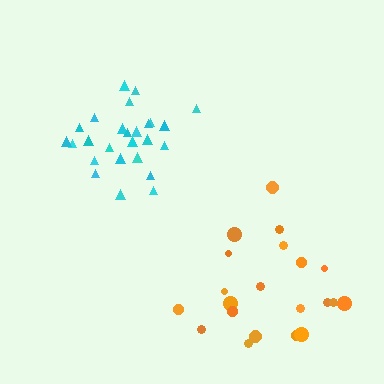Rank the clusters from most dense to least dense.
cyan, orange.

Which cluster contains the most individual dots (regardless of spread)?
Cyan (26).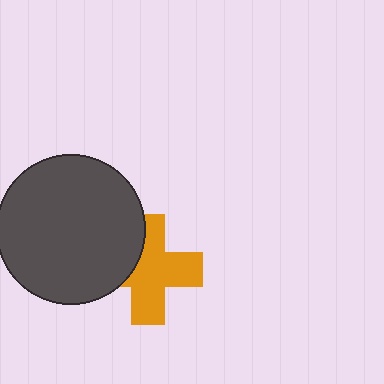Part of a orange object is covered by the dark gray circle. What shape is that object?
It is a cross.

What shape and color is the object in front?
The object in front is a dark gray circle.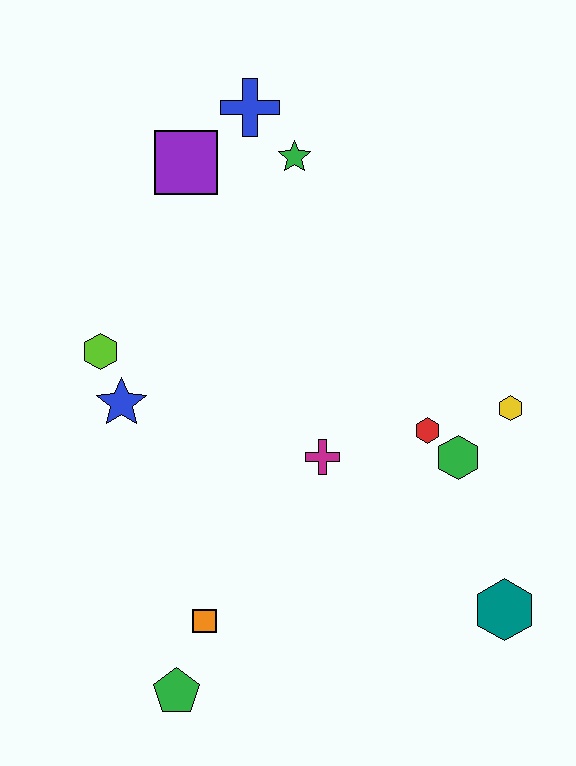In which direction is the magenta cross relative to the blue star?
The magenta cross is to the right of the blue star.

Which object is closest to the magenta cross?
The red hexagon is closest to the magenta cross.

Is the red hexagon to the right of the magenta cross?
Yes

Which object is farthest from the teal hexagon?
The blue cross is farthest from the teal hexagon.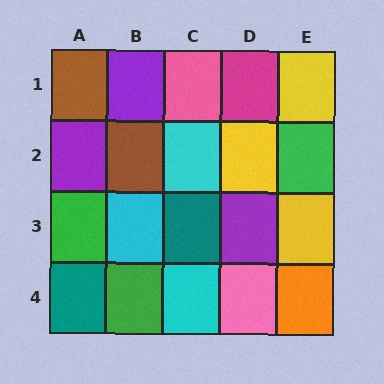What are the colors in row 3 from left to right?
Green, cyan, teal, purple, yellow.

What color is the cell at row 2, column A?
Purple.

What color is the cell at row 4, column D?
Pink.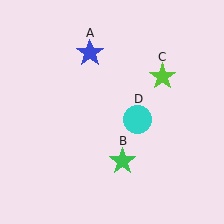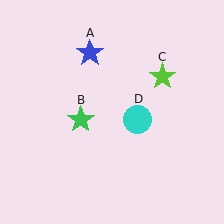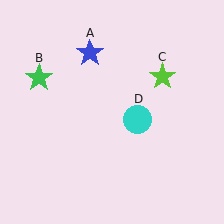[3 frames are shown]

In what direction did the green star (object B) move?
The green star (object B) moved up and to the left.